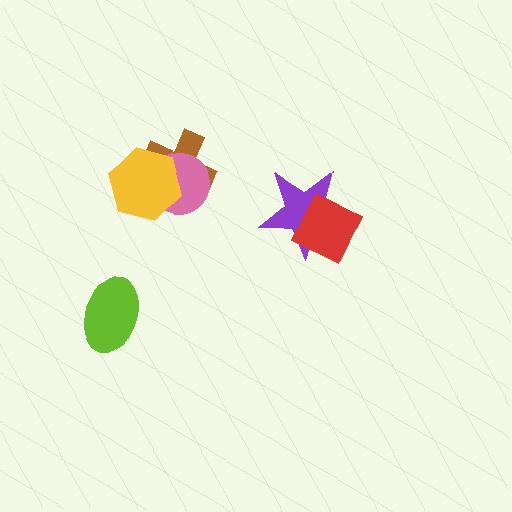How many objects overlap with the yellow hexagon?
2 objects overlap with the yellow hexagon.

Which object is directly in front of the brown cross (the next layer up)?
The pink circle is directly in front of the brown cross.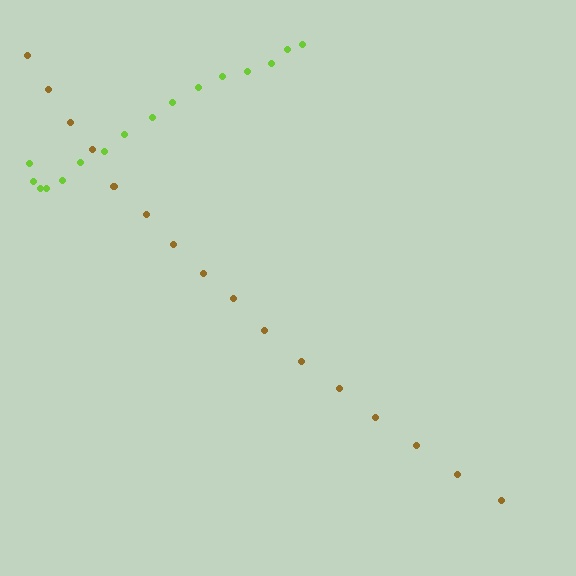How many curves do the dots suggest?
There are 2 distinct paths.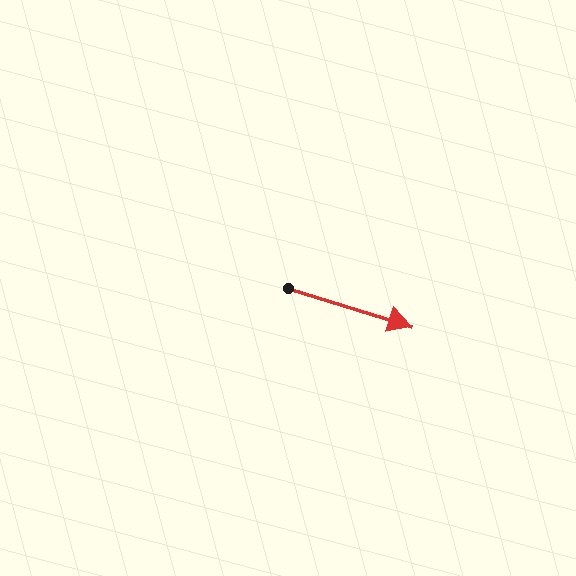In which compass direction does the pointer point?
East.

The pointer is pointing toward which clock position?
Roughly 4 o'clock.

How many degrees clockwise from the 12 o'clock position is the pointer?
Approximately 107 degrees.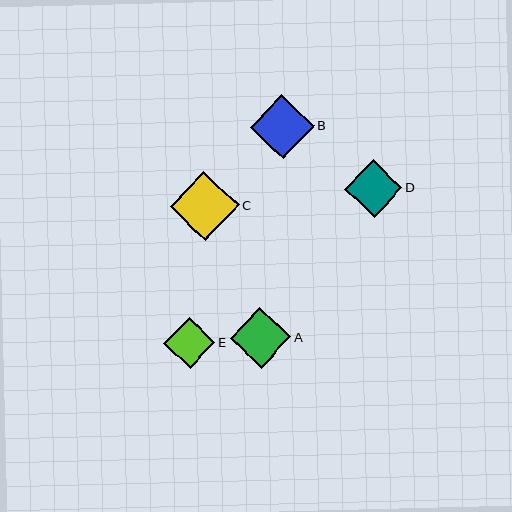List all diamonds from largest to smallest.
From largest to smallest: C, B, A, D, E.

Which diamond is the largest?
Diamond C is the largest with a size of approximately 69 pixels.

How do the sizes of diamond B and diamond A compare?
Diamond B and diamond A are approximately the same size.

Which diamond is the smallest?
Diamond E is the smallest with a size of approximately 51 pixels.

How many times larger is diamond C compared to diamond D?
Diamond C is approximately 1.2 times the size of diamond D.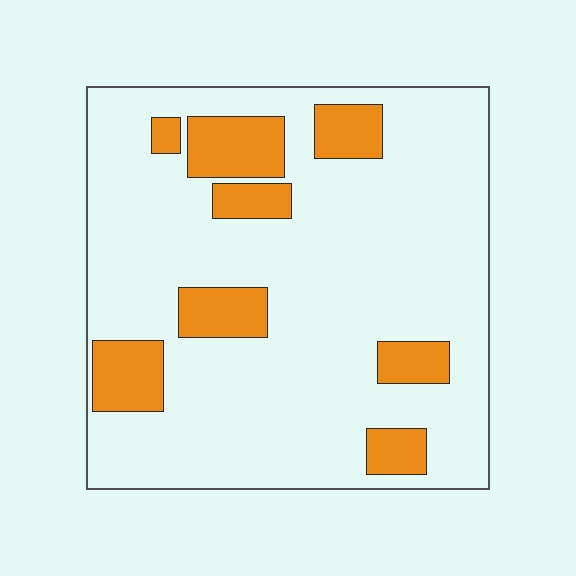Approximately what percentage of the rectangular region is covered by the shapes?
Approximately 20%.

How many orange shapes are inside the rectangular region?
8.